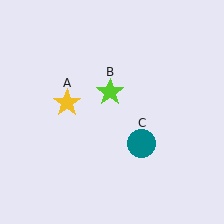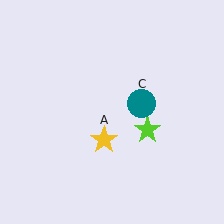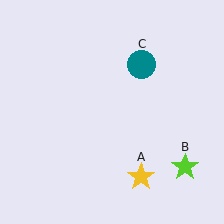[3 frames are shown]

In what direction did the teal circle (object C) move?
The teal circle (object C) moved up.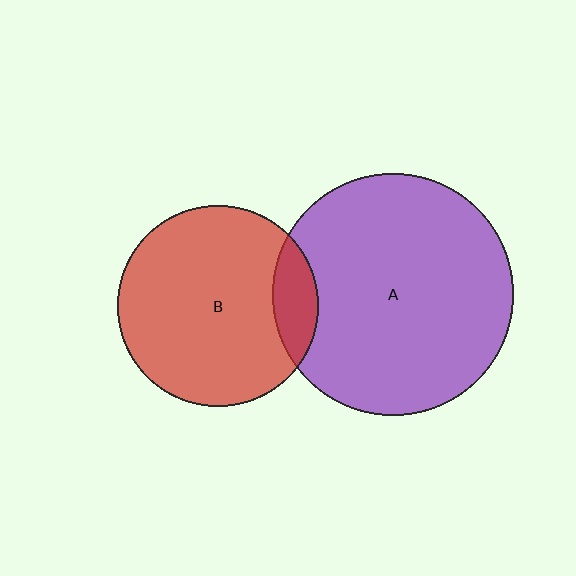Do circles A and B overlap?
Yes.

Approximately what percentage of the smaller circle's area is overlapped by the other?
Approximately 15%.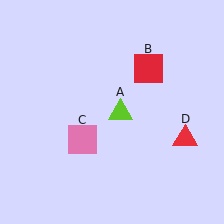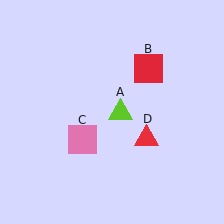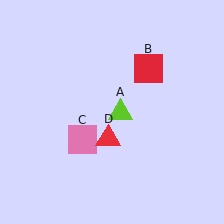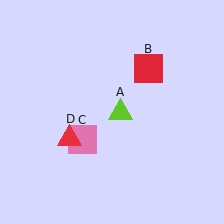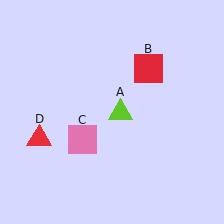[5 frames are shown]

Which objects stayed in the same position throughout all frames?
Lime triangle (object A) and red square (object B) and pink square (object C) remained stationary.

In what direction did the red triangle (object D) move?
The red triangle (object D) moved left.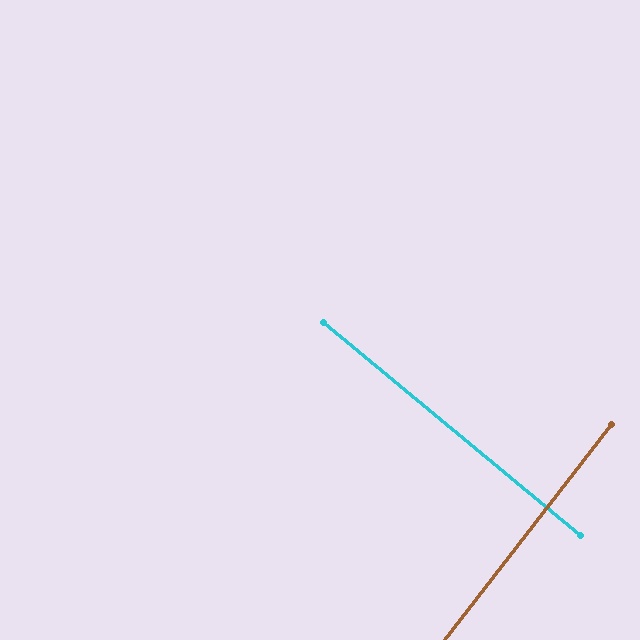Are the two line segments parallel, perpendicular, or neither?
Perpendicular — they meet at approximately 88°.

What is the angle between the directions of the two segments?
Approximately 88 degrees.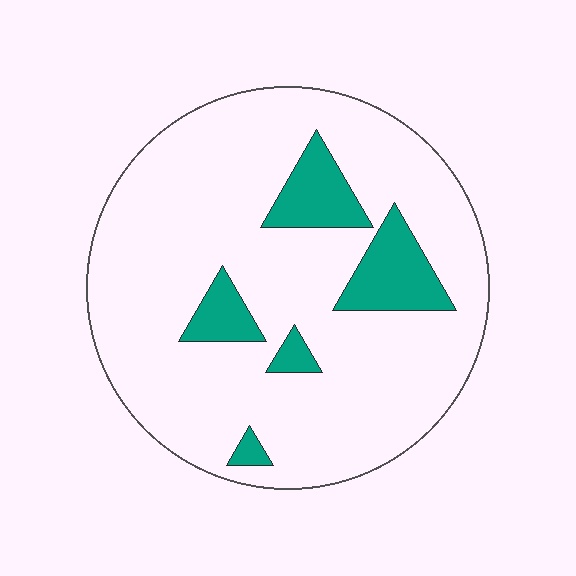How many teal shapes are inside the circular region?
5.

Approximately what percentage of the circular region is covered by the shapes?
Approximately 15%.